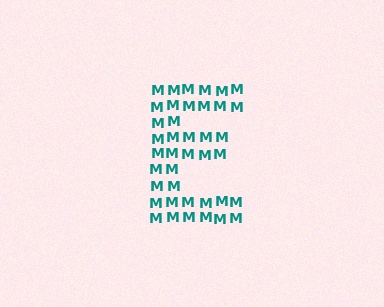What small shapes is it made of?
It is made of small letter M's.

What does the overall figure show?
The overall figure shows the letter E.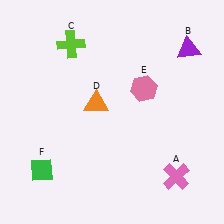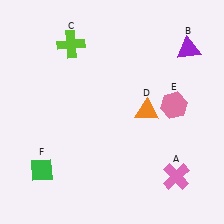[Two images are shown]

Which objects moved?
The objects that moved are: the orange triangle (D), the pink hexagon (E).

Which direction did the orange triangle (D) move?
The orange triangle (D) moved right.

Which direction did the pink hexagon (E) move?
The pink hexagon (E) moved right.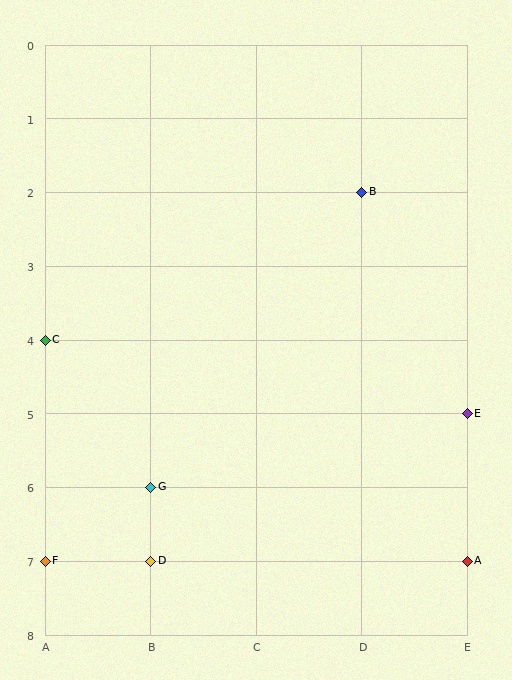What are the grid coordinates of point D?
Point D is at grid coordinates (B, 7).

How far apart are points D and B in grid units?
Points D and B are 2 columns and 5 rows apart (about 5.4 grid units diagonally).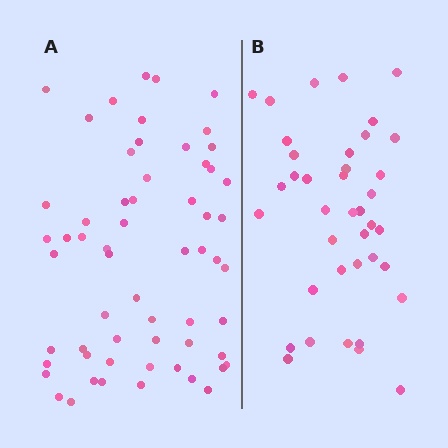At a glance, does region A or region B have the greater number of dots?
Region A (the left region) has more dots.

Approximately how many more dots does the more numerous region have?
Region A has approximately 20 more dots than region B.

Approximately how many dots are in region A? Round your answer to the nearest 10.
About 60 dots.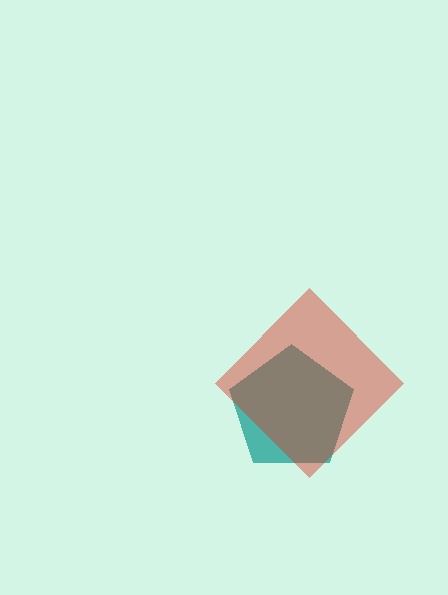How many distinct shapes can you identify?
There are 2 distinct shapes: a teal pentagon, a red diamond.